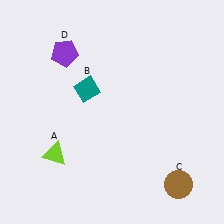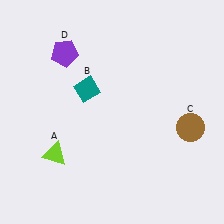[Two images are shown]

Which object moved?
The brown circle (C) moved up.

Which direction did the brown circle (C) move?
The brown circle (C) moved up.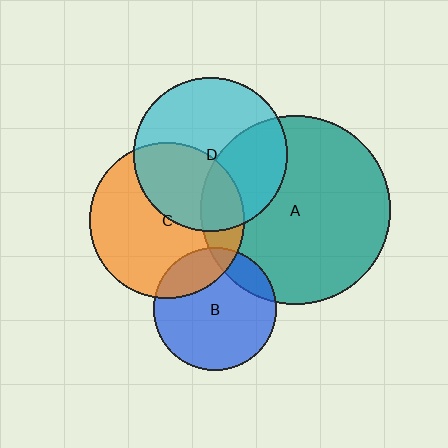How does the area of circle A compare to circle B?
Approximately 2.3 times.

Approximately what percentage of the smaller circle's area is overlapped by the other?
Approximately 15%.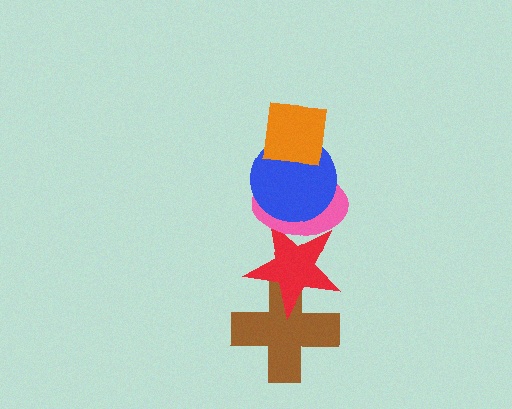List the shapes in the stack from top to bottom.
From top to bottom: the orange square, the blue circle, the pink ellipse, the red star, the brown cross.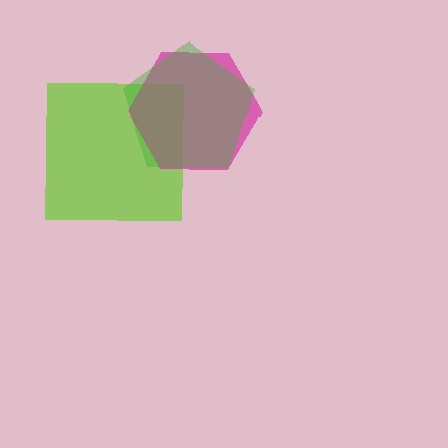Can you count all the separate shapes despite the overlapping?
Yes, there are 3 separate shapes.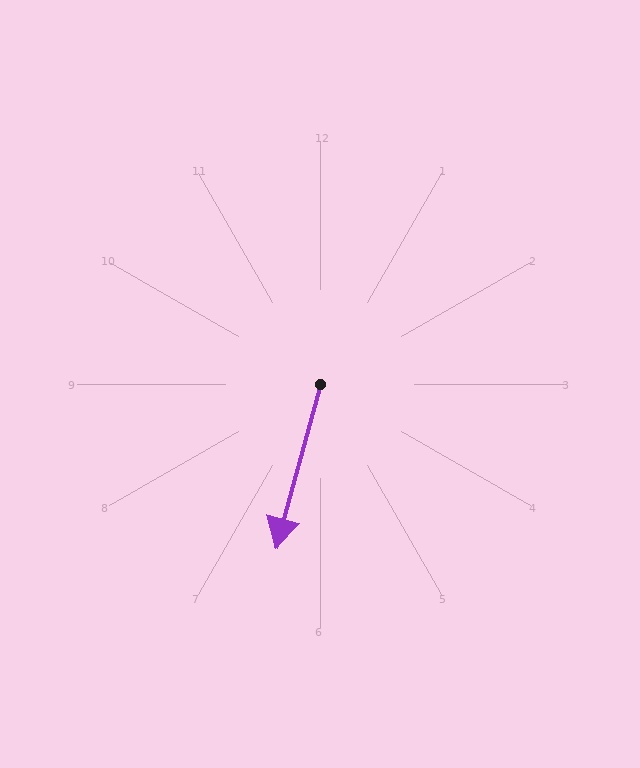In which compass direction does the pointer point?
South.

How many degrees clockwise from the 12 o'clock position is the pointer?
Approximately 195 degrees.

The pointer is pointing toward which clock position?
Roughly 7 o'clock.